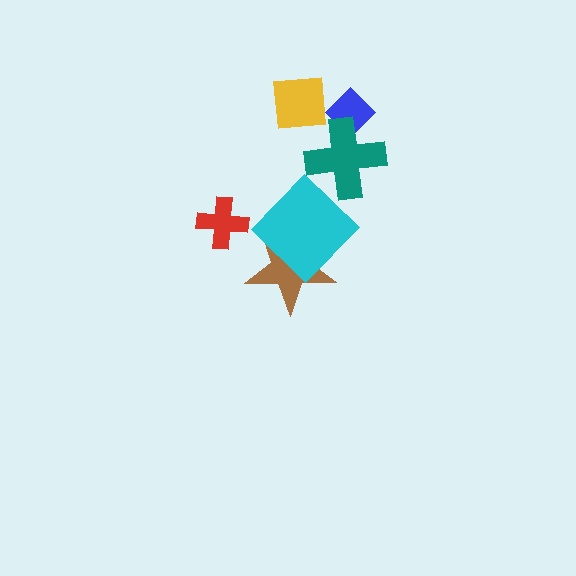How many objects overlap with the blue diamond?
2 objects overlap with the blue diamond.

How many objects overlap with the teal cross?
1 object overlaps with the teal cross.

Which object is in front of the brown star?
The cyan diamond is in front of the brown star.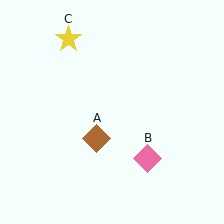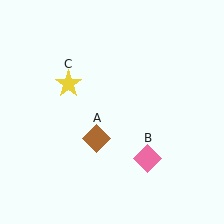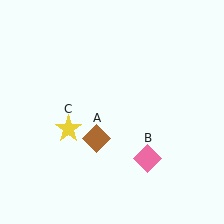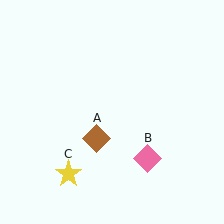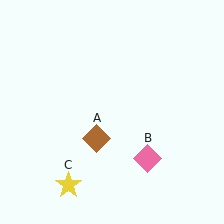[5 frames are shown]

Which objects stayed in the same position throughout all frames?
Brown diamond (object A) and pink diamond (object B) remained stationary.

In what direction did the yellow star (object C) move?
The yellow star (object C) moved down.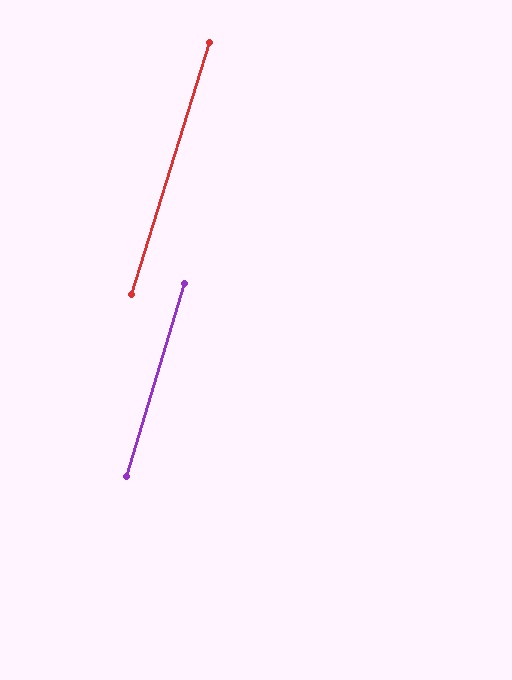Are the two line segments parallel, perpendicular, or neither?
Parallel — their directions differ by only 0.3°.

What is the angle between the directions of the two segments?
Approximately 0 degrees.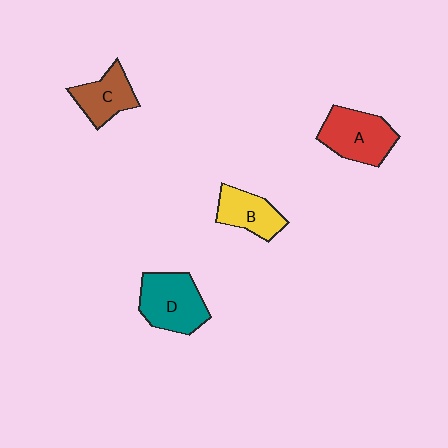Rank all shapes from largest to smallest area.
From largest to smallest: D (teal), A (red), C (brown), B (yellow).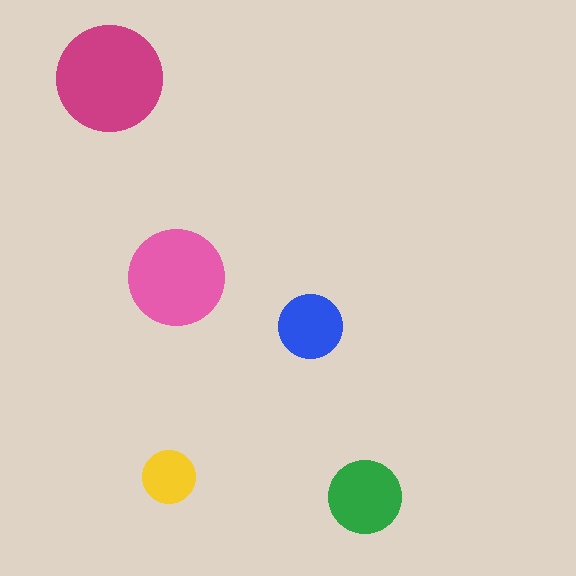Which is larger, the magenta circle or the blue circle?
The magenta one.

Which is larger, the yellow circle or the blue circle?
The blue one.